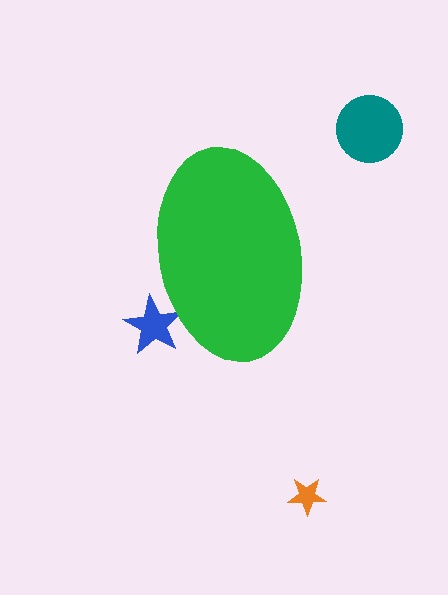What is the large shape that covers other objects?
A green ellipse.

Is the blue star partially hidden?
Yes, the blue star is partially hidden behind the green ellipse.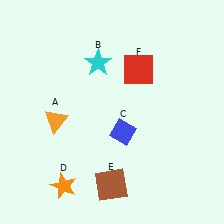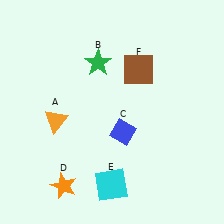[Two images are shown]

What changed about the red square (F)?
In Image 1, F is red. In Image 2, it changed to brown.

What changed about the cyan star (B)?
In Image 1, B is cyan. In Image 2, it changed to green.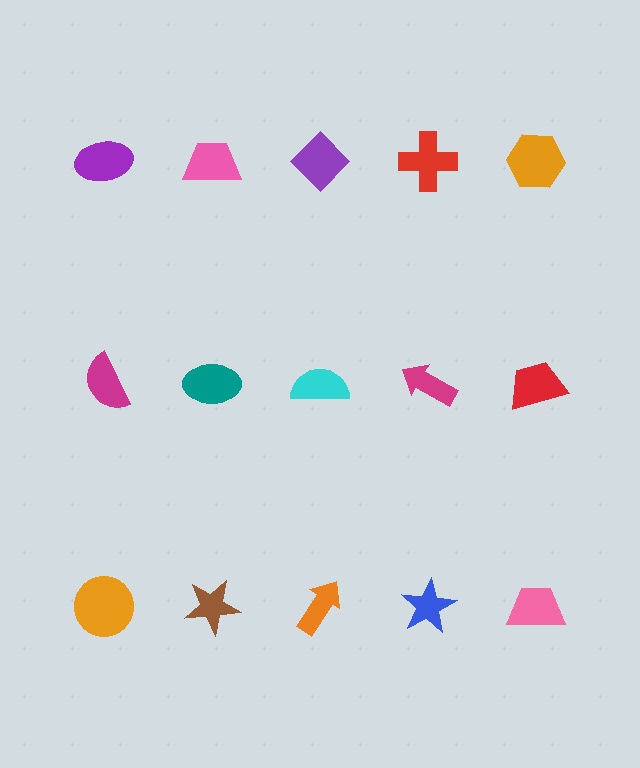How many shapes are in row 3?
5 shapes.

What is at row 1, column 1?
A purple ellipse.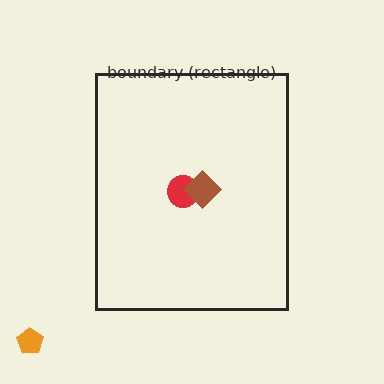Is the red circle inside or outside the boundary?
Inside.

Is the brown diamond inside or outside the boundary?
Inside.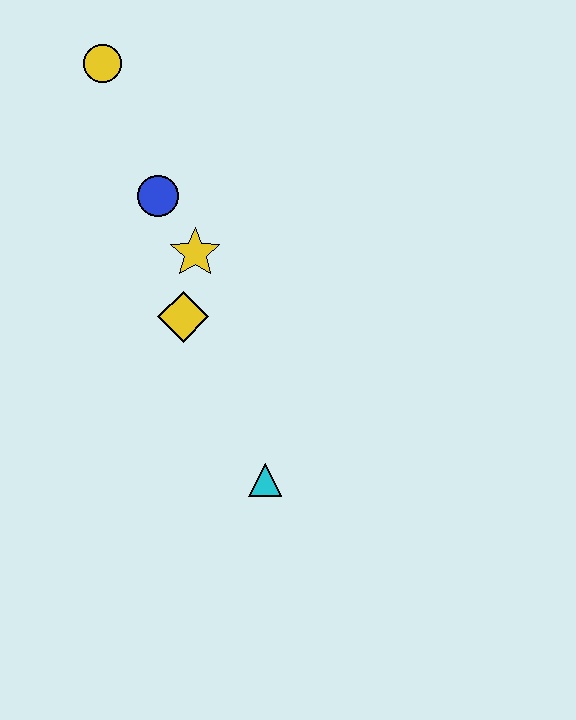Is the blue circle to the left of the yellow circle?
No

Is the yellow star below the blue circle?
Yes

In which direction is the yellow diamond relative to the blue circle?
The yellow diamond is below the blue circle.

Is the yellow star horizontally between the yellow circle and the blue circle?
No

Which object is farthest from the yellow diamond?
The yellow circle is farthest from the yellow diamond.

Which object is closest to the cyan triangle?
The yellow diamond is closest to the cyan triangle.